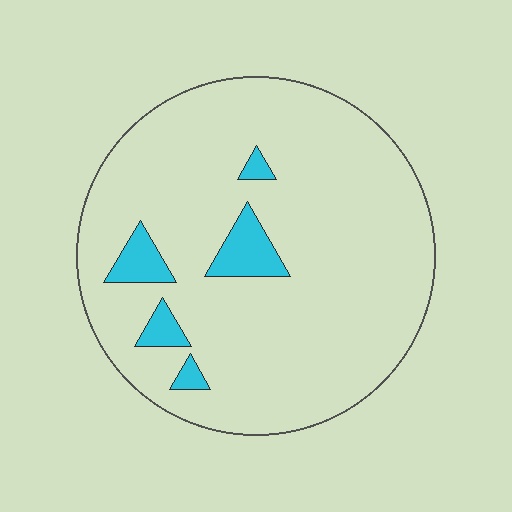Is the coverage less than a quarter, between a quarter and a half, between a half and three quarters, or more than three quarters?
Less than a quarter.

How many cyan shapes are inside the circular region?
5.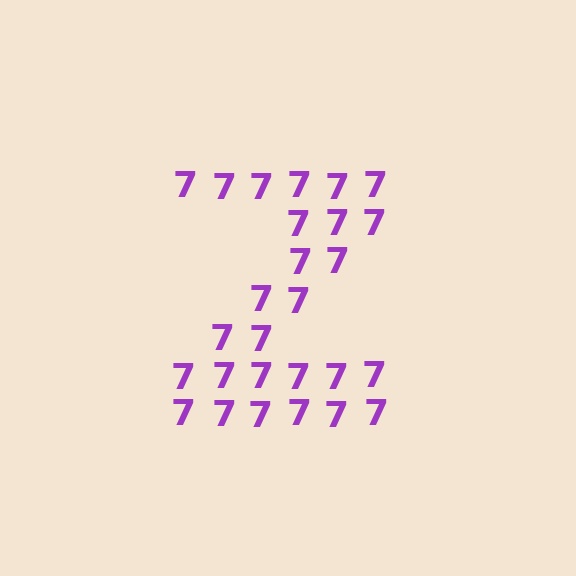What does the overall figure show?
The overall figure shows the letter Z.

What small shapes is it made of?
It is made of small digit 7's.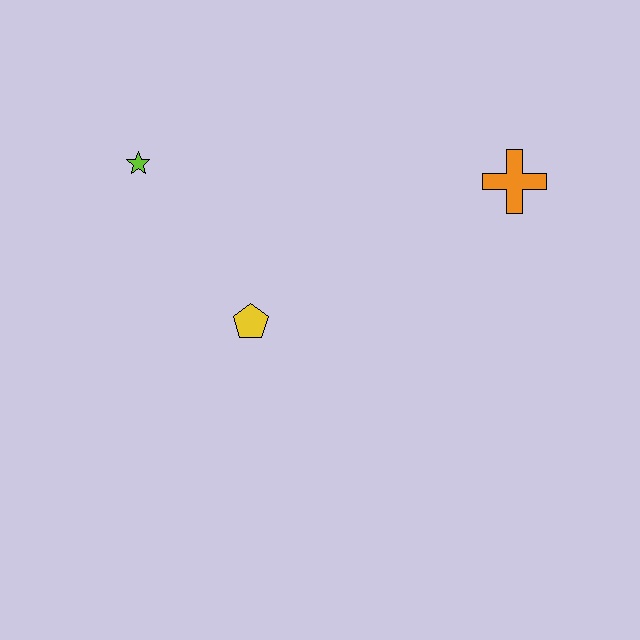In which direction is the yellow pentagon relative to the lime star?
The yellow pentagon is below the lime star.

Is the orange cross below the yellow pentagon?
No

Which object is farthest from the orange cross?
The lime star is farthest from the orange cross.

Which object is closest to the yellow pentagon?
The lime star is closest to the yellow pentagon.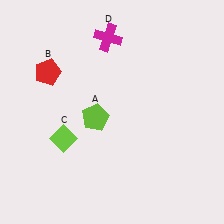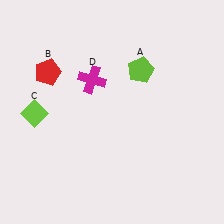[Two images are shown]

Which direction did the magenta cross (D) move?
The magenta cross (D) moved down.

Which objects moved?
The objects that moved are: the lime pentagon (A), the lime diamond (C), the magenta cross (D).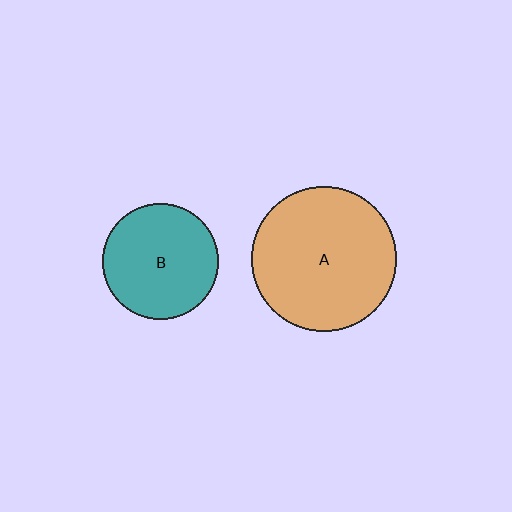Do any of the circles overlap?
No, none of the circles overlap.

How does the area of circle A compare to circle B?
Approximately 1.5 times.